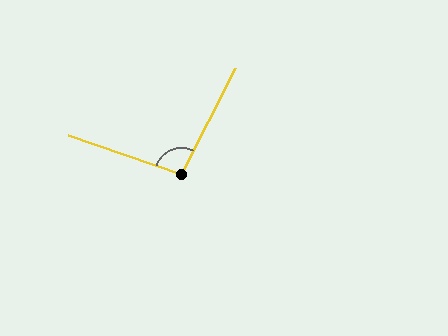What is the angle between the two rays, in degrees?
Approximately 97 degrees.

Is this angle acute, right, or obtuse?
It is obtuse.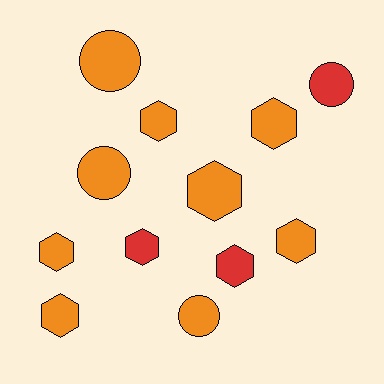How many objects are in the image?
There are 12 objects.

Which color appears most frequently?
Orange, with 9 objects.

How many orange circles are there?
There are 3 orange circles.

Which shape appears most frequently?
Hexagon, with 8 objects.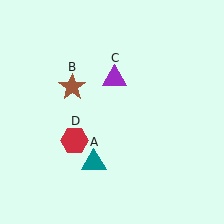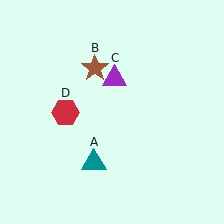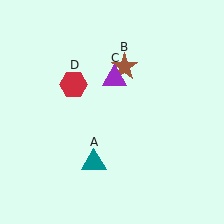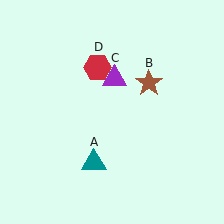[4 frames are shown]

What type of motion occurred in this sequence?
The brown star (object B), red hexagon (object D) rotated clockwise around the center of the scene.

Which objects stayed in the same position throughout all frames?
Teal triangle (object A) and purple triangle (object C) remained stationary.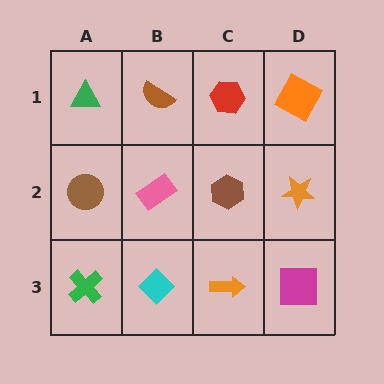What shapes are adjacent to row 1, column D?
An orange star (row 2, column D), a red hexagon (row 1, column C).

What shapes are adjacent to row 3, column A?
A brown circle (row 2, column A), a cyan diamond (row 3, column B).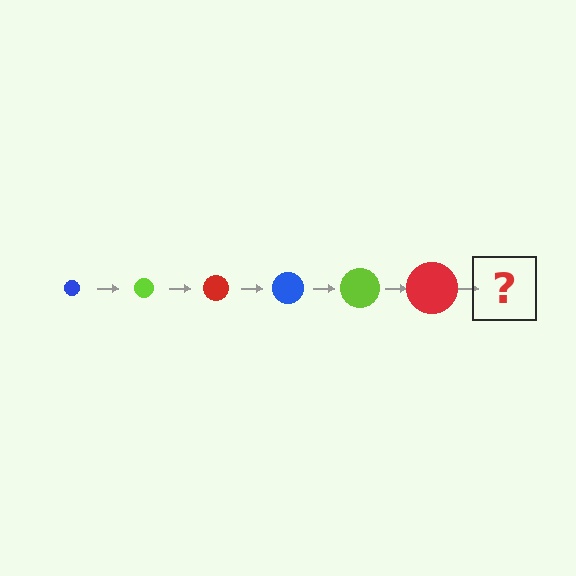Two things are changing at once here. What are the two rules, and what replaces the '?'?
The two rules are that the circle grows larger each step and the color cycles through blue, lime, and red. The '?' should be a blue circle, larger than the previous one.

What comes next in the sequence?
The next element should be a blue circle, larger than the previous one.